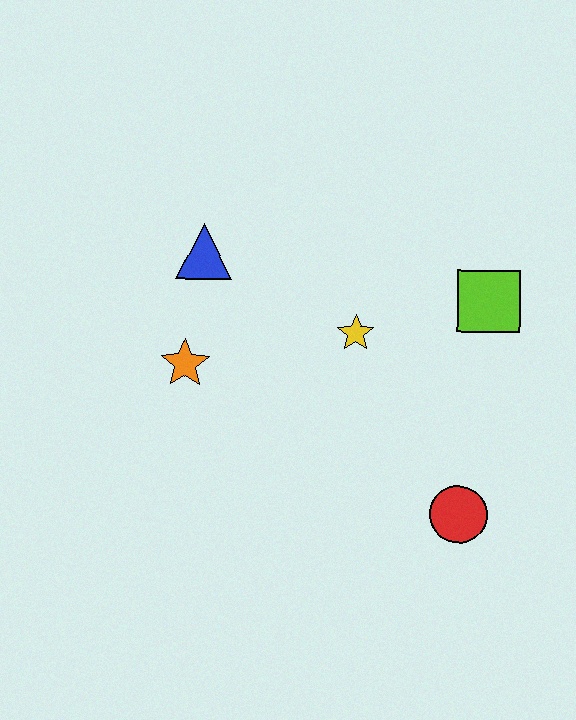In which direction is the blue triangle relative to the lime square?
The blue triangle is to the left of the lime square.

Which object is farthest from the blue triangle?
The red circle is farthest from the blue triangle.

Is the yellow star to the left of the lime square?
Yes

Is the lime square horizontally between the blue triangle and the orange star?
No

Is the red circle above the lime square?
No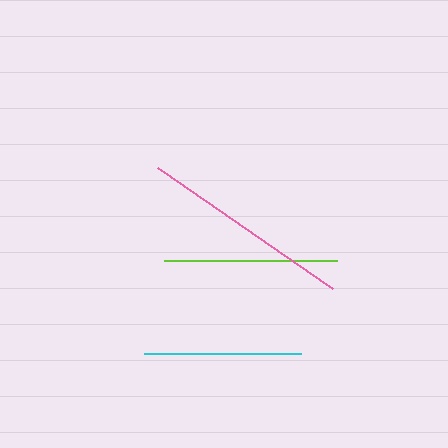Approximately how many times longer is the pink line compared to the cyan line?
The pink line is approximately 1.4 times the length of the cyan line.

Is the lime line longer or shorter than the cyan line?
The lime line is longer than the cyan line.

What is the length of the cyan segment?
The cyan segment is approximately 156 pixels long.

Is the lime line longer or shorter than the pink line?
The pink line is longer than the lime line.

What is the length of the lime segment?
The lime segment is approximately 173 pixels long.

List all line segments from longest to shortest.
From longest to shortest: pink, lime, cyan.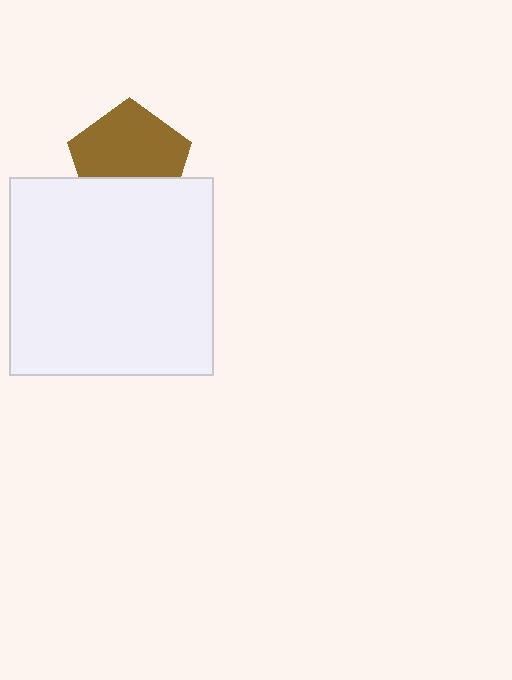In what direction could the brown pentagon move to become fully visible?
The brown pentagon could move up. That would shift it out from behind the white rectangle entirely.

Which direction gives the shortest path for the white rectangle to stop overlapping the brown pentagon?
Moving down gives the shortest separation.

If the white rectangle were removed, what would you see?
You would see the complete brown pentagon.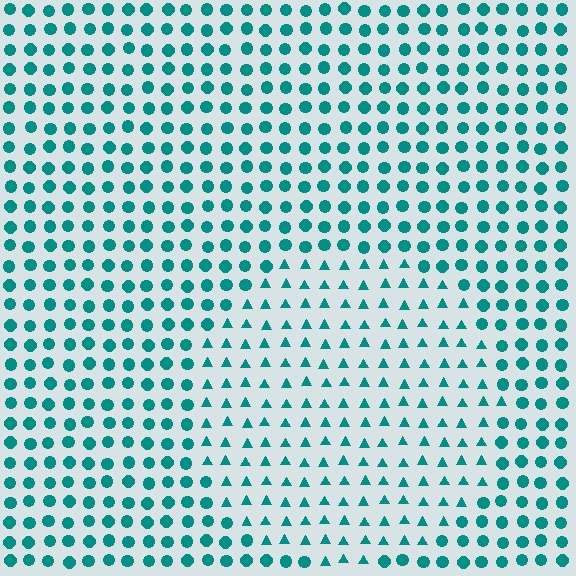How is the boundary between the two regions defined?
The boundary is defined by a change in element shape: triangles inside vs. circles outside. All elements share the same color and spacing.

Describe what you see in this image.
The image is filled with small teal elements arranged in a uniform grid. A circle-shaped region contains triangles, while the surrounding area contains circles. The boundary is defined purely by the change in element shape.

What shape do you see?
I see a circle.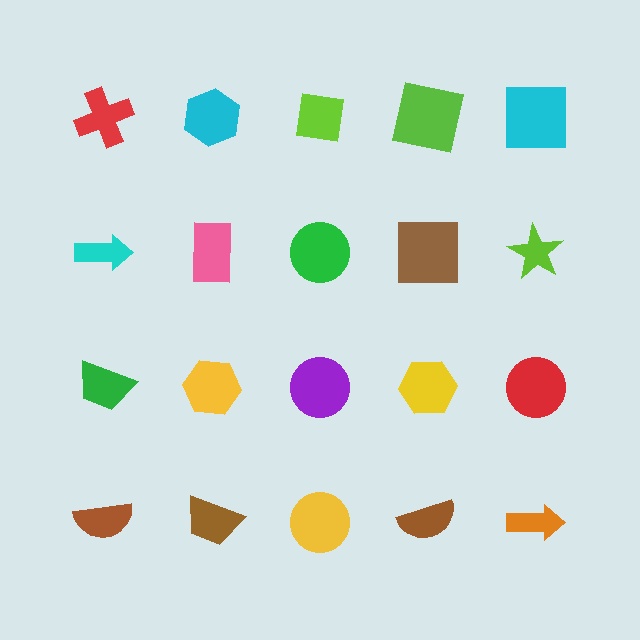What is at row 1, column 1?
A red cross.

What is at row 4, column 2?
A brown trapezoid.